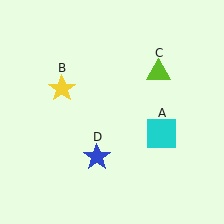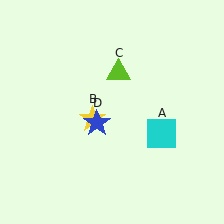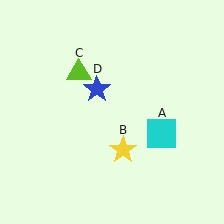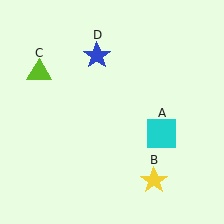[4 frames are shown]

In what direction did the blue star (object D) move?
The blue star (object D) moved up.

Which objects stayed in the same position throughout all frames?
Cyan square (object A) remained stationary.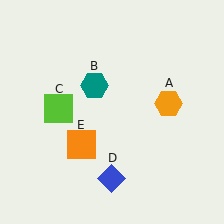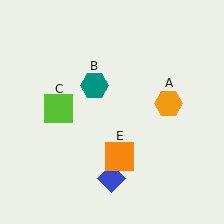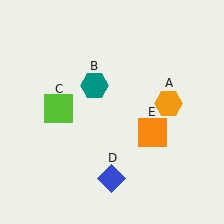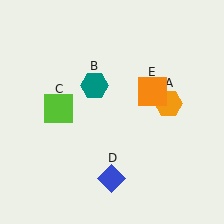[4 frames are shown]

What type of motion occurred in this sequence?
The orange square (object E) rotated counterclockwise around the center of the scene.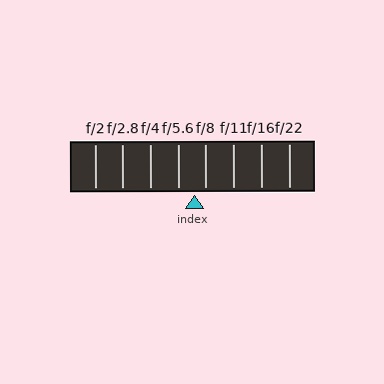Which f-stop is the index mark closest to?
The index mark is closest to f/8.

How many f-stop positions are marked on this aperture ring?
There are 8 f-stop positions marked.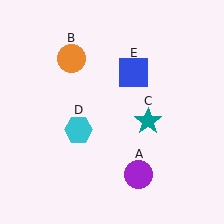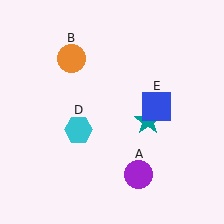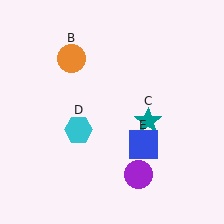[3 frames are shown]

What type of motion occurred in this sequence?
The blue square (object E) rotated clockwise around the center of the scene.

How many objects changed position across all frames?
1 object changed position: blue square (object E).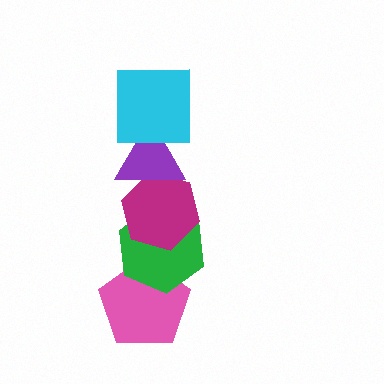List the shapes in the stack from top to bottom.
From top to bottom: the cyan square, the purple triangle, the magenta hexagon, the green hexagon, the pink pentagon.